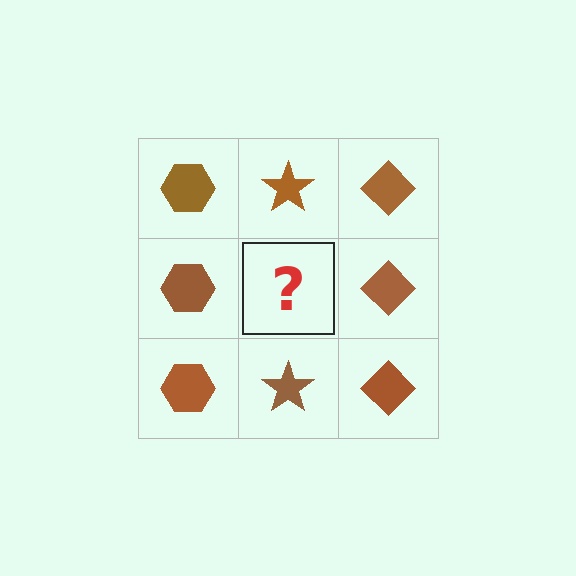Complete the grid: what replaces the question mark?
The question mark should be replaced with a brown star.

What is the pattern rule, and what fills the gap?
The rule is that each column has a consistent shape. The gap should be filled with a brown star.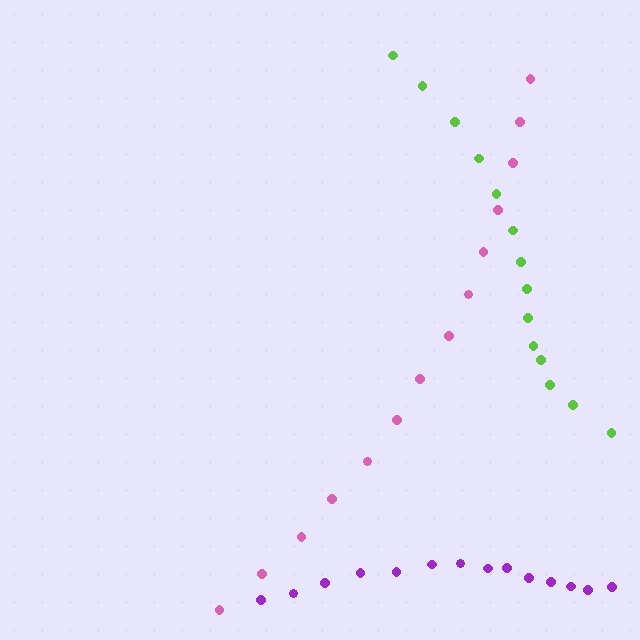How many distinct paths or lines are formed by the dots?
There are 3 distinct paths.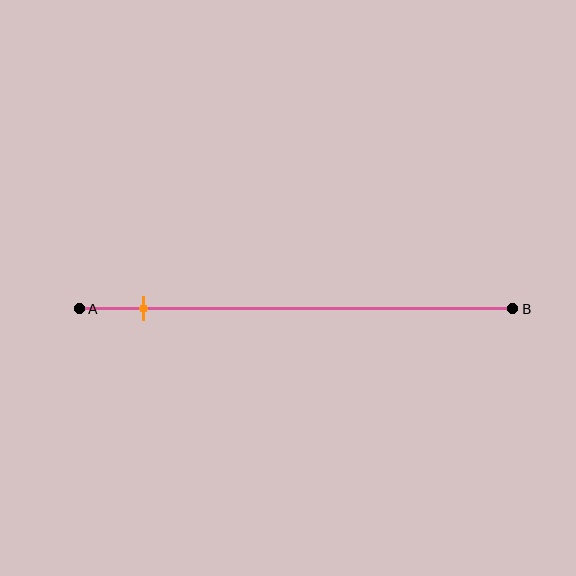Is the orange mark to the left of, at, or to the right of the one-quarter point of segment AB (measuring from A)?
The orange mark is to the left of the one-quarter point of segment AB.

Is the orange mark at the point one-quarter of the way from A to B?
No, the mark is at about 15% from A, not at the 25% one-quarter point.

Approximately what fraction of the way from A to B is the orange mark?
The orange mark is approximately 15% of the way from A to B.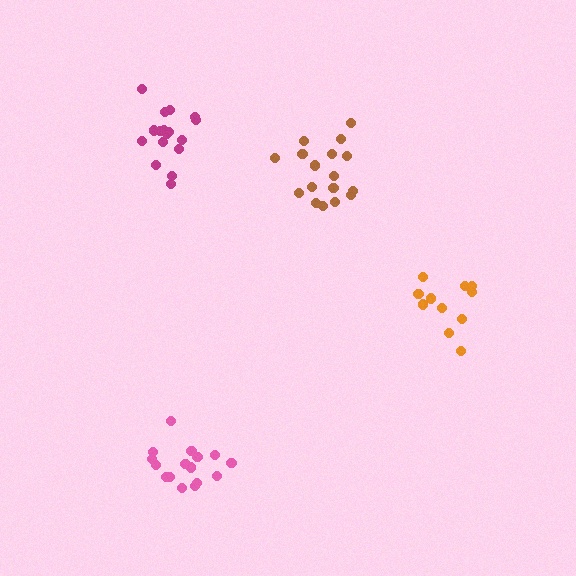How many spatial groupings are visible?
There are 4 spatial groupings.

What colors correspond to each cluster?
The clusters are colored: brown, pink, magenta, orange.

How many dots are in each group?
Group 1: 17 dots, Group 2: 16 dots, Group 3: 17 dots, Group 4: 11 dots (61 total).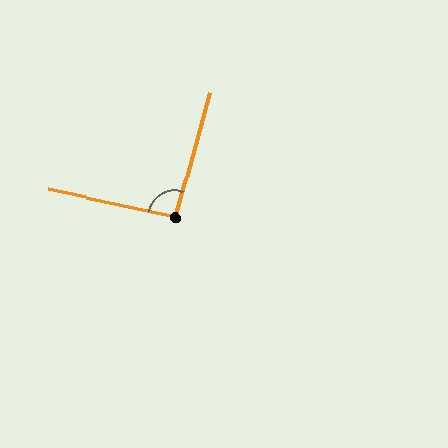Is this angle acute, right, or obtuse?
It is approximately a right angle.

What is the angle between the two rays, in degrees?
Approximately 93 degrees.